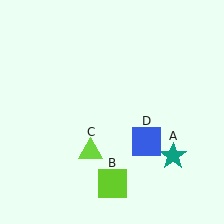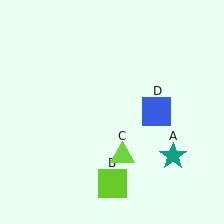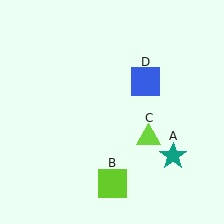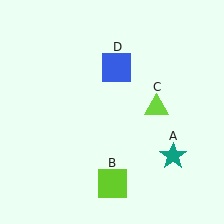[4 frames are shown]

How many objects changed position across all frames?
2 objects changed position: lime triangle (object C), blue square (object D).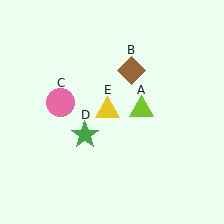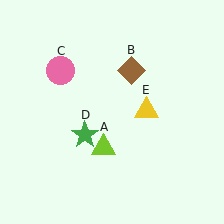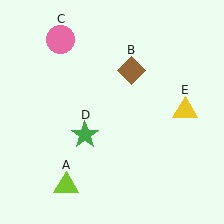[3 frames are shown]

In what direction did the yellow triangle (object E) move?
The yellow triangle (object E) moved right.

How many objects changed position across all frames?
3 objects changed position: lime triangle (object A), pink circle (object C), yellow triangle (object E).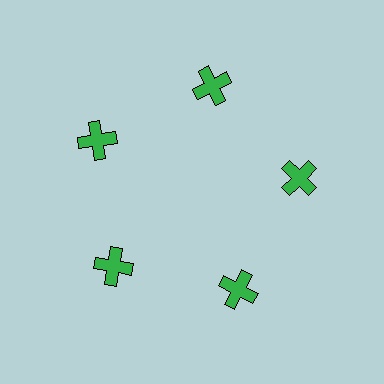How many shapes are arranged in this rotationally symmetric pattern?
There are 5 shapes, arranged in 5 groups of 1.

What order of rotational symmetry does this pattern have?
This pattern has 5-fold rotational symmetry.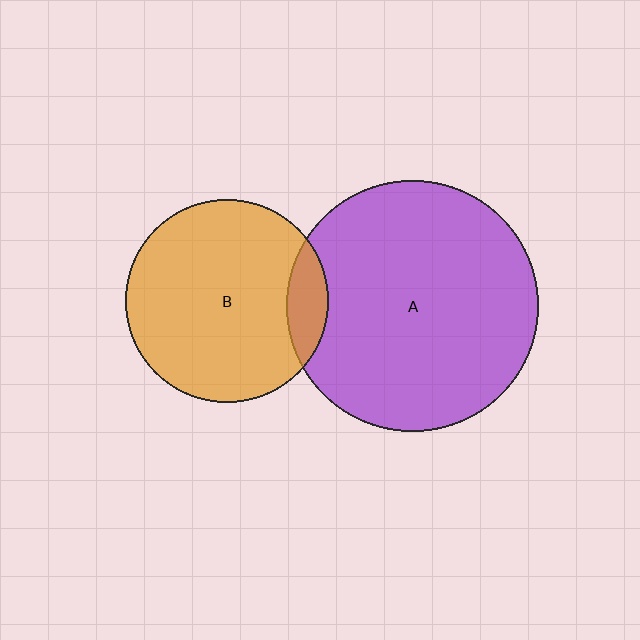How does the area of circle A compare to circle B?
Approximately 1.5 times.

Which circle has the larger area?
Circle A (purple).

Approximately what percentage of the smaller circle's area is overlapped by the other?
Approximately 10%.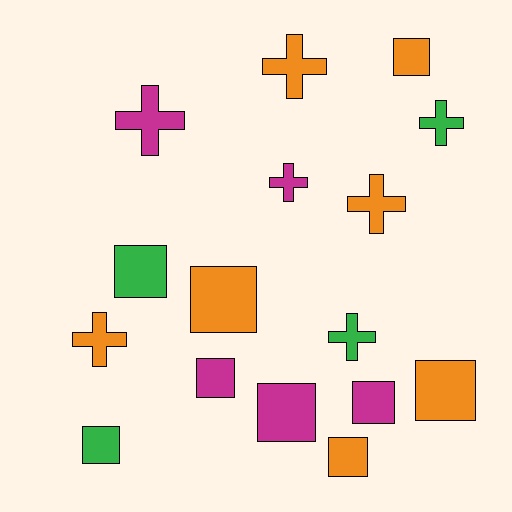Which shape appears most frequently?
Square, with 9 objects.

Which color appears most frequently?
Orange, with 7 objects.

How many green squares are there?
There are 2 green squares.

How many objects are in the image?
There are 16 objects.